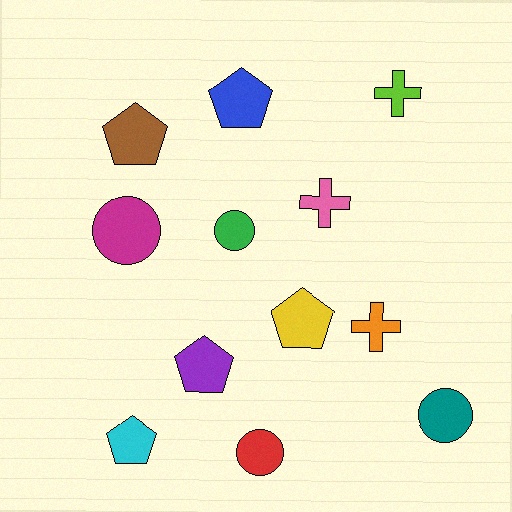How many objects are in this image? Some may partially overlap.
There are 12 objects.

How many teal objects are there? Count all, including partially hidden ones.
There is 1 teal object.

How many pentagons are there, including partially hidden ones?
There are 5 pentagons.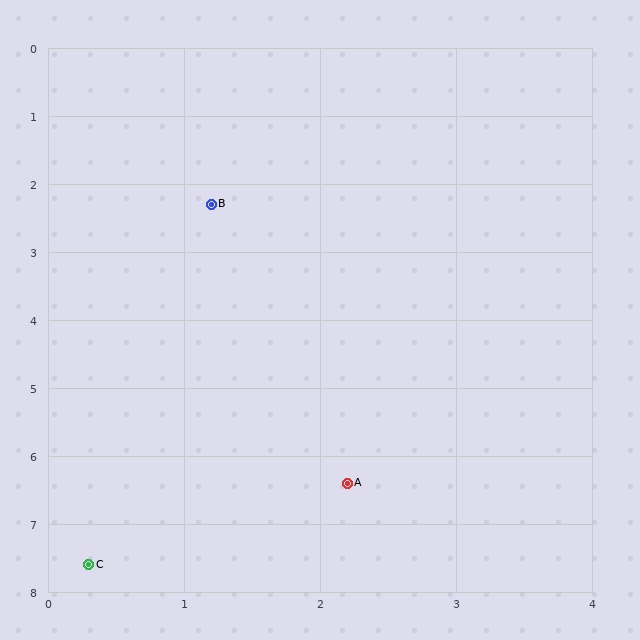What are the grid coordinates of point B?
Point B is at approximately (1.2, 2.3).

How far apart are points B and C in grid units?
Points B and C are about 5.4 grid units apart.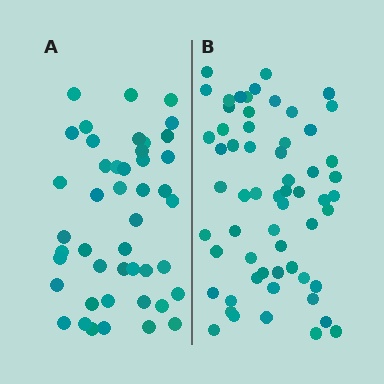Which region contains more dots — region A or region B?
Region B (the right region) has more dots.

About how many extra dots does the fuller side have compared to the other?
Region B has approximately 15 more dots than region A.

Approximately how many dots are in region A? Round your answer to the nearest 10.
About 40 dots. (The exact count is 45, which rounds to 40.)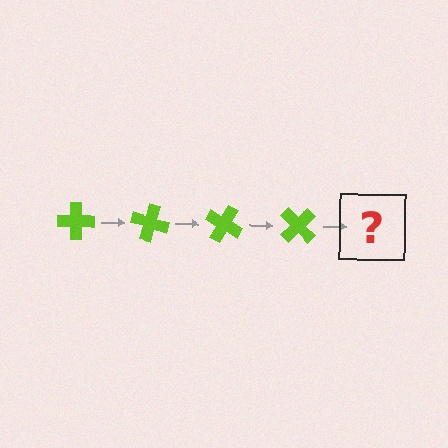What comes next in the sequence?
The next element should be a lime cross rotated 60 degrees.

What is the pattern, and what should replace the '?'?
The pattern is that the cross rotates 15 degrees each step. The '?' should be a lime cross rotated 60 degrees.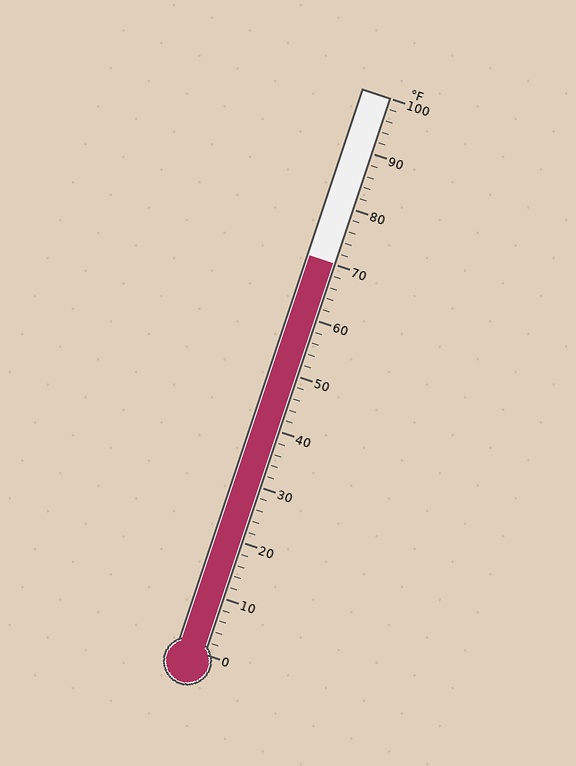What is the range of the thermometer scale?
The thermometer scale ranges from 0°F to 100°F.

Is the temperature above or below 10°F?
The temperature is above 10°F.